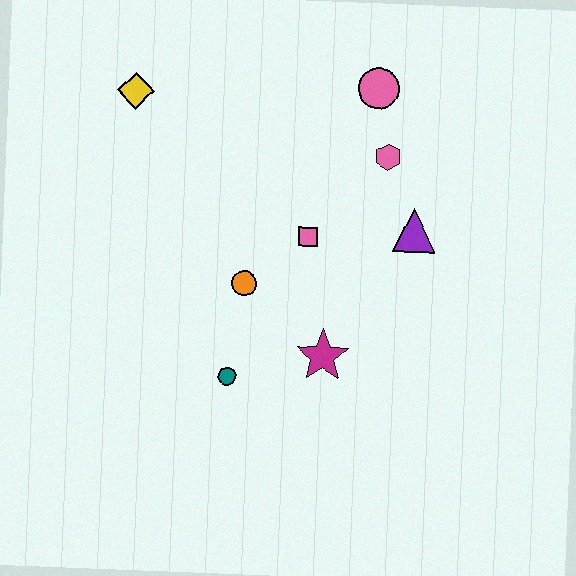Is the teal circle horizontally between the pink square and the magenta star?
No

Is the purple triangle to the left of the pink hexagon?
No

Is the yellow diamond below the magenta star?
No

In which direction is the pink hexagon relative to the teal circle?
The pink hexagon is above the teal circle.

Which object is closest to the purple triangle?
The pink hexagon is closest to the purple triangle.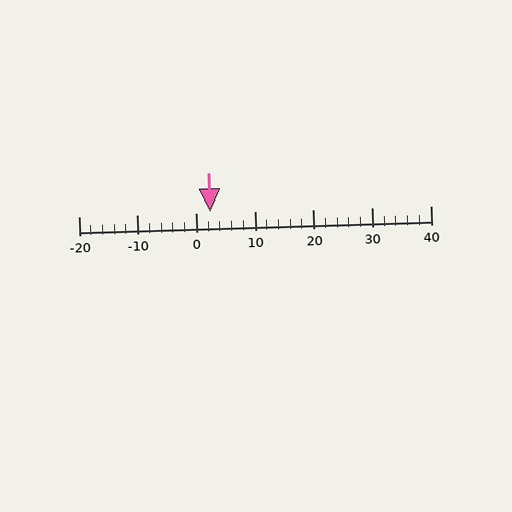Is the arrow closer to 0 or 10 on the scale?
The arrow is closer to 0.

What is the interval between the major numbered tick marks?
The major tick marks are spaced 10 units apart.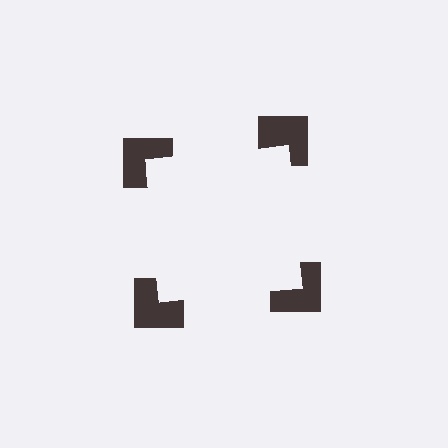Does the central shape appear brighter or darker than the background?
It typically appears slightly brighter than the background, even though no actual brightness change is drawn.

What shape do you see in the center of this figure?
An illusory square — its edges are inferred from the aligned wedge cuts in the notched squares, not physically drawn.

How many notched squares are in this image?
There are 4 — one at each vertex of the illusory square.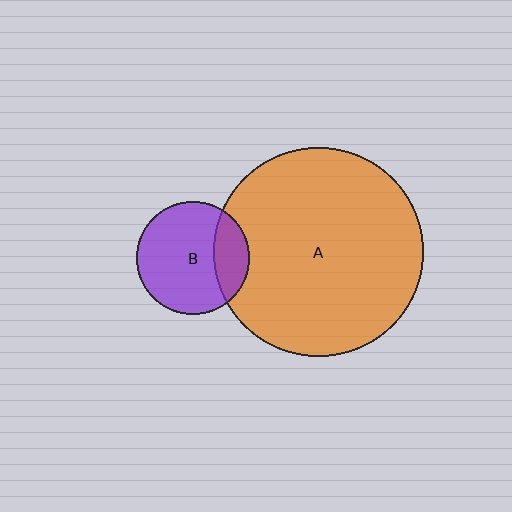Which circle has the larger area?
Circle A (orange).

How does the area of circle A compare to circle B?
Approximately 3.4 times.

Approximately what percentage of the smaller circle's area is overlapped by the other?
Approximately 25%.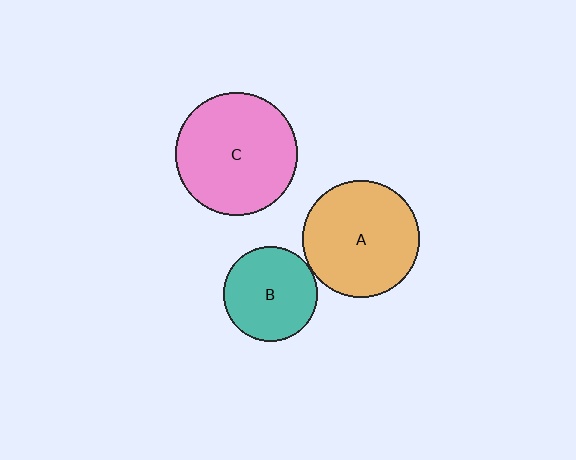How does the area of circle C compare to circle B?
Approximately 1.7 times.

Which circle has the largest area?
Circle C (pink).